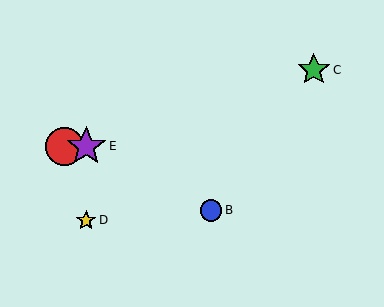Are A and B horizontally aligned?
No, A is at y≈146 and B is at y≈210.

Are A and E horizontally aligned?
Yes, both are at y≈146.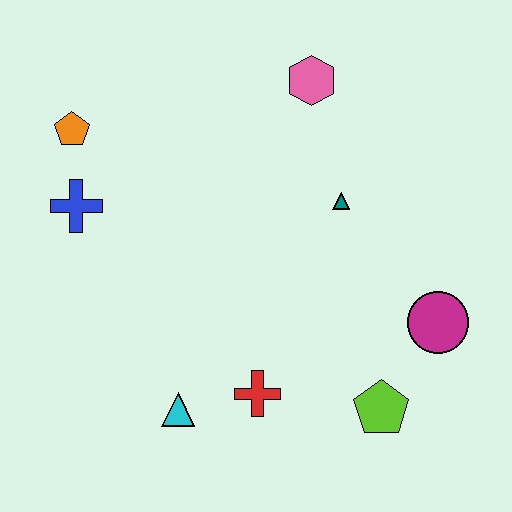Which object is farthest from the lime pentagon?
The orange pentagon is farthest from the lime pentagon.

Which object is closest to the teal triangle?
The pink hexagon is closest to the teal triangle.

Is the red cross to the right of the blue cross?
Yes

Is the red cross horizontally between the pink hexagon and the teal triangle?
No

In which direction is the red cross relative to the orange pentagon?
The red cross is below the orange pentagon.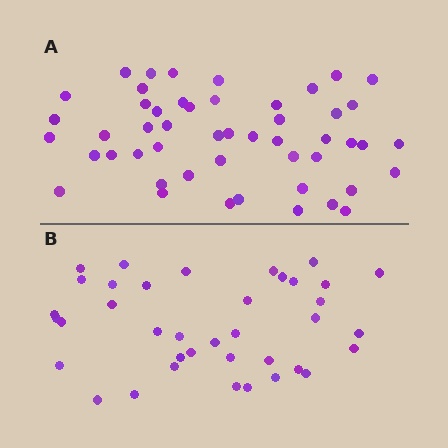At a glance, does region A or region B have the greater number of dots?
Region A (the top region) has more dots.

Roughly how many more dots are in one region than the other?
Region A has roughly 12 or so more dots than region B.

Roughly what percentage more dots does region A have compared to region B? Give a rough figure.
About 30% more.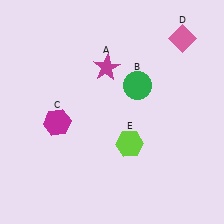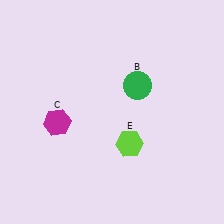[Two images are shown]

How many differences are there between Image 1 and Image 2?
There are 2 differences between the two images.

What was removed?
The magenta star (A), the pink diamond (D) were removed in Image 2.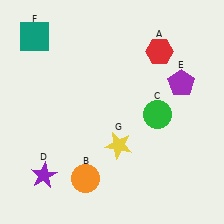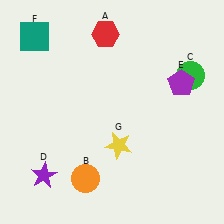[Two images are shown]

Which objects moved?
The objects that moved are: the red hexagon (A), the green circle (C).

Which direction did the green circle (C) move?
The green circle (C) moved up.